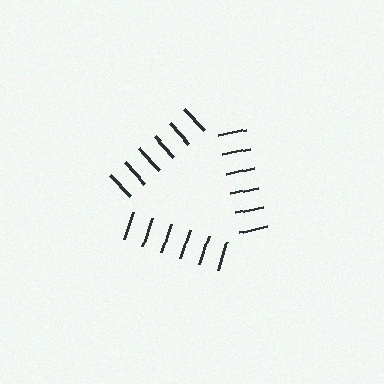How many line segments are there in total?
18 — 6 along each of the 3 edges.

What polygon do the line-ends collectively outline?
An illusory triangle — the line segments terminate on its edges but no continuous stroke is drawn.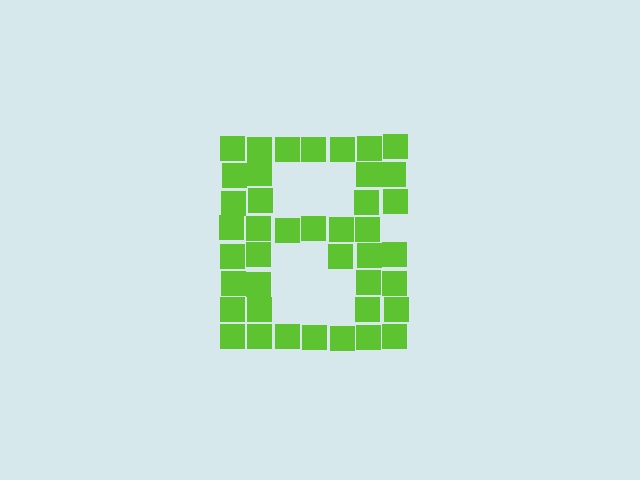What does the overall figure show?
The overall figure shows the letter B.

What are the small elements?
The small elements are squares.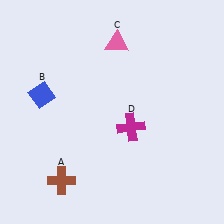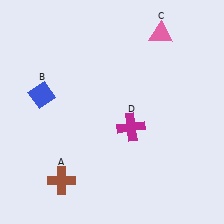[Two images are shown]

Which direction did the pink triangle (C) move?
The pink triangle (C) moved right.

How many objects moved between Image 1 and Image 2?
1 object moved between the two images.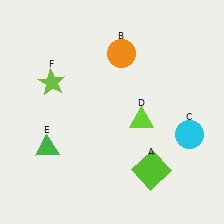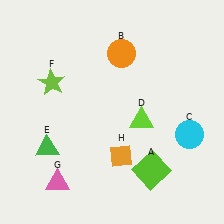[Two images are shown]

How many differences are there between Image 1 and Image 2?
There are 2 differences between the two images.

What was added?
A pink triangle (G), an orange diamond (H) were added in Image 2.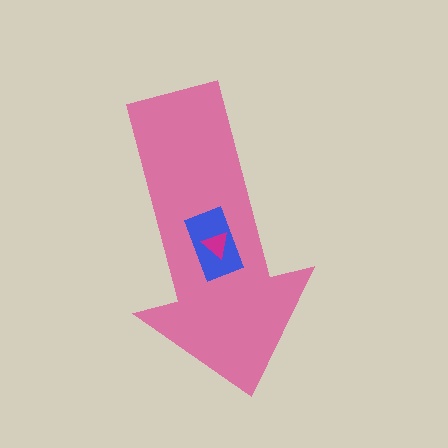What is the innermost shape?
The magenta triangle.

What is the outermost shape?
The pink arrow.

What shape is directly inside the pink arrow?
The blue rectangle.